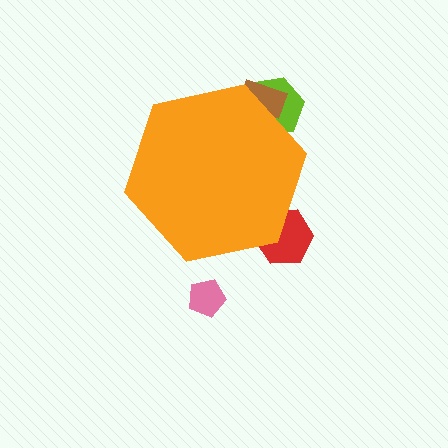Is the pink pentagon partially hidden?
No, the pink pentagon is fully visible.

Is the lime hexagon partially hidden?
Yes, the lime hexagon is partially hidden behind the orange hexagon.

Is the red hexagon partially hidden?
Yes, the red hexagon is partially hidden behind the orange hexagon.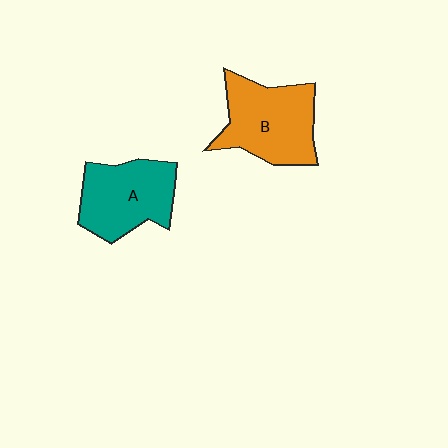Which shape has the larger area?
Shape B (orange).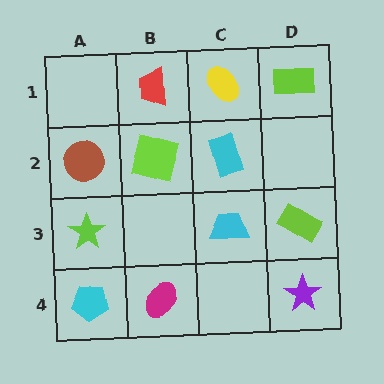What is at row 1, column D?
A lime rectangle.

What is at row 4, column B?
A magenta ellipse.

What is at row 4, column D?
A purple star.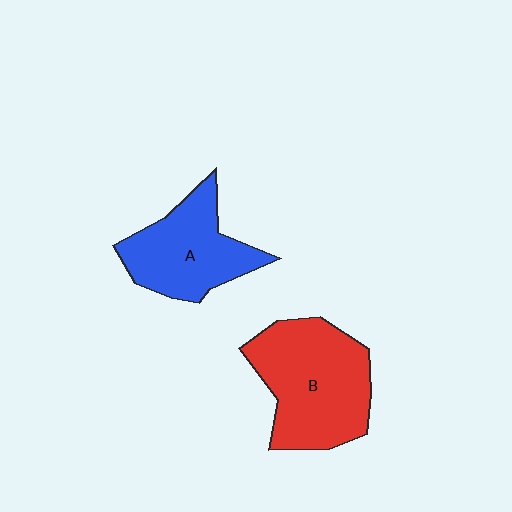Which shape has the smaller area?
Shape A (blue).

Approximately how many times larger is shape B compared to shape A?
Approximately 1.3 times.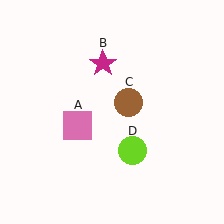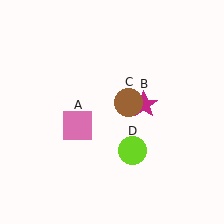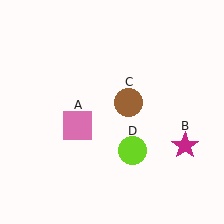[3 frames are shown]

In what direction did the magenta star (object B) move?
The magenta star (object B) moved down and to the right.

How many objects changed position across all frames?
1 object changed position: magenta star (object B).